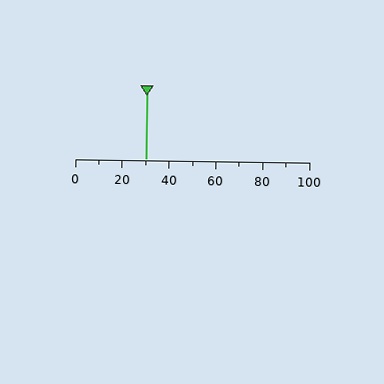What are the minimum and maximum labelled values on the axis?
The axis runs from 0 to 100.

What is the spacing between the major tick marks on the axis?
The major ticks are spaced 20 apart.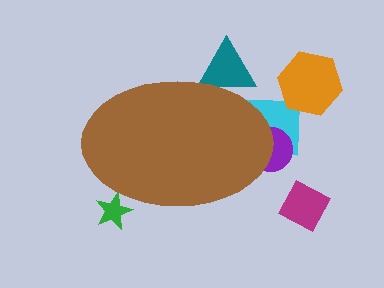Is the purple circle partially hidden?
Yes, the purple circle is partially hidden behind the brown ellipse.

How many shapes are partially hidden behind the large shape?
4 shapes are partially hidden.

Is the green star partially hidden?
Yes, the green star is partially hidden behind the brown ellipse.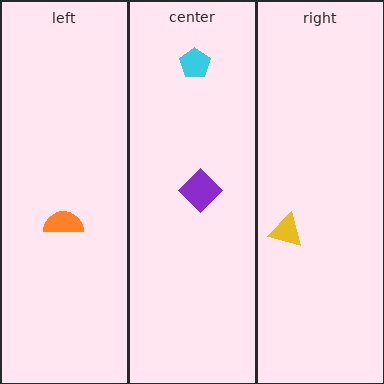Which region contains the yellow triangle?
The right region.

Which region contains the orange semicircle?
The left region.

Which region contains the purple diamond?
The center region.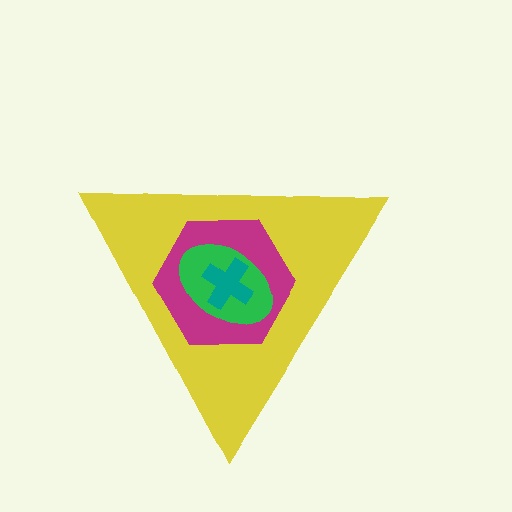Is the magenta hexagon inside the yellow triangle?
Yes.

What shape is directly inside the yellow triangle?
The magenta hexagon.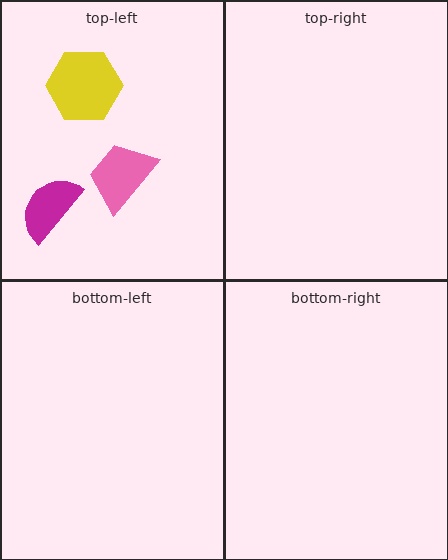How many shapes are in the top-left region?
3.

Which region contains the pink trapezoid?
The top-left region.